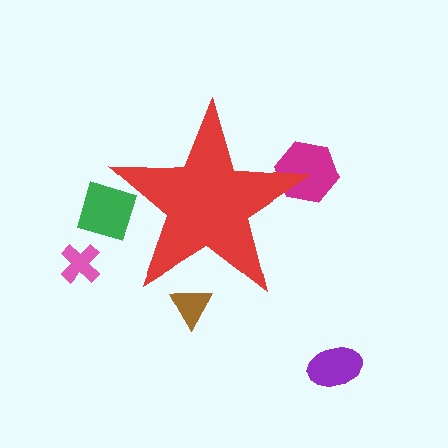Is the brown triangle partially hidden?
Yes, the brown triangle is partially hidden behind the red star.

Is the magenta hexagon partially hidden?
Yes, the magenta hexagon is partially hidden behind the red star.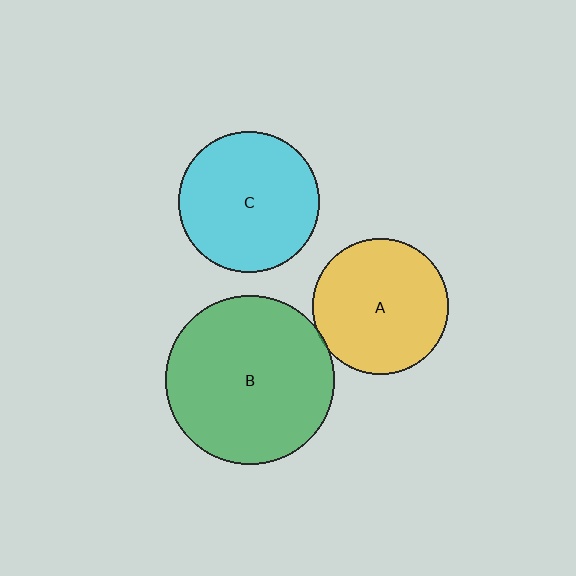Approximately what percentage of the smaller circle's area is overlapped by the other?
Approximately 5%.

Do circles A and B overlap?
Yes.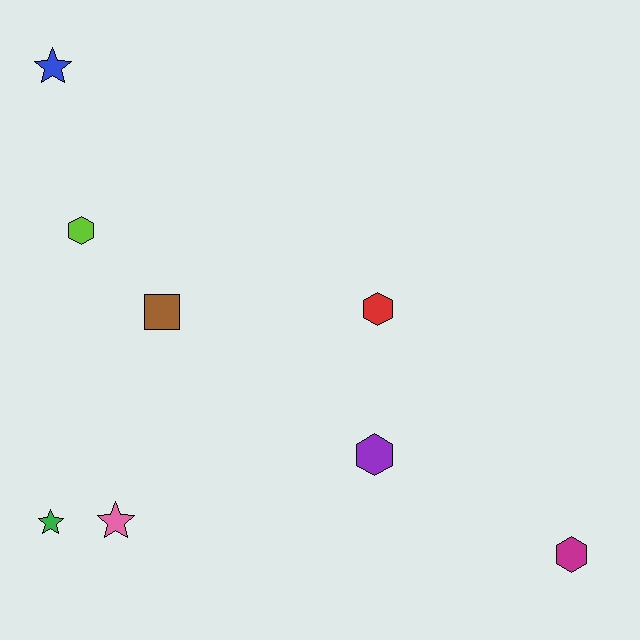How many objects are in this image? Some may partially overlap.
There are 8 objects.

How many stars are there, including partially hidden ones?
There are 3 stars.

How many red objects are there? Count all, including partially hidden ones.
There is 1 red object.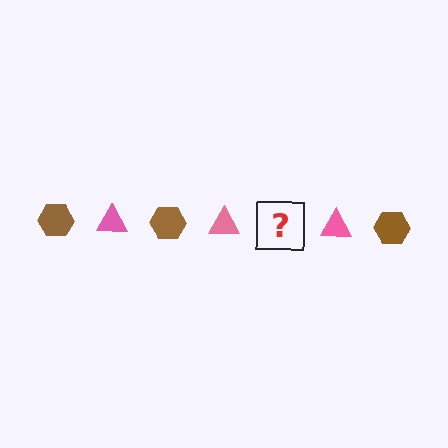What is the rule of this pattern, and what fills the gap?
The rule is that the pattern alternates between brown hexagon and pink triangle. The gap should be filled with a brown hexagon.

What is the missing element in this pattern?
The missing element is a brown hexagon.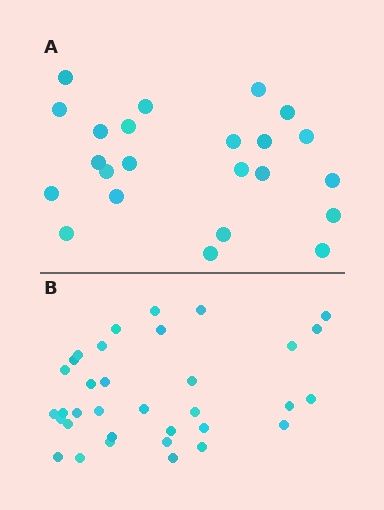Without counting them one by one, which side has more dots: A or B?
Region B (the bottom region) has more dots.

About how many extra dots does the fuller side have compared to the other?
Region B has roughly 12 or so more dots than region A.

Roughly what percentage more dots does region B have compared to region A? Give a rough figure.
About 50% more.